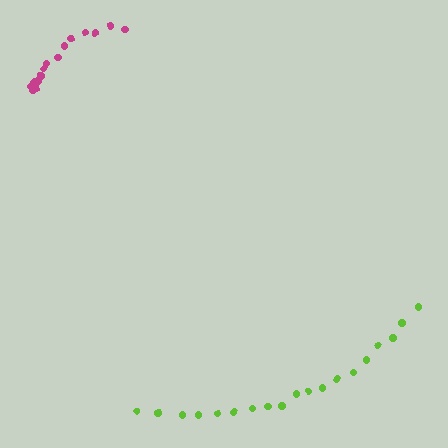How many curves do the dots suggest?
There are 2 distinct paths.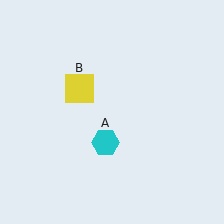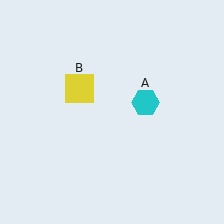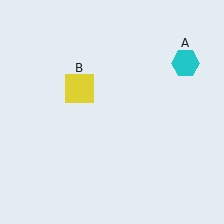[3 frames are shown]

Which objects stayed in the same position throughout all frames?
Yellow square (object B) remained stationary.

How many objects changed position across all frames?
1 object changed position: cyan hexagon (object A).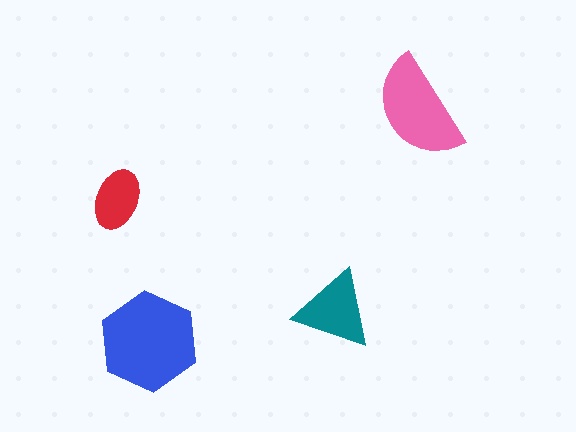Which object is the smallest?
The red ellipse.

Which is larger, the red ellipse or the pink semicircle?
The pink semicircle.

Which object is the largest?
The blue hexagon.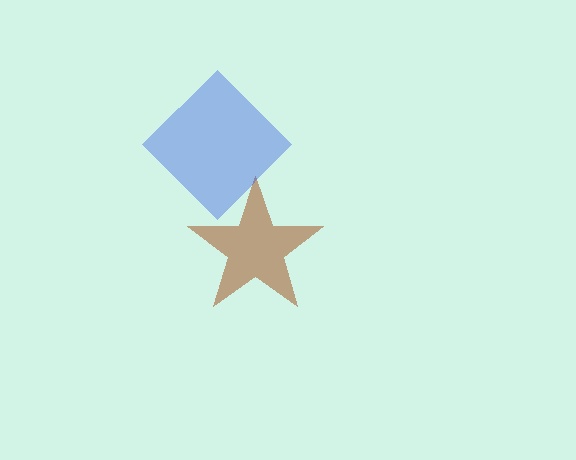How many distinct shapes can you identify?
There are 2 distinct shapes: a brown star, a blue diamond.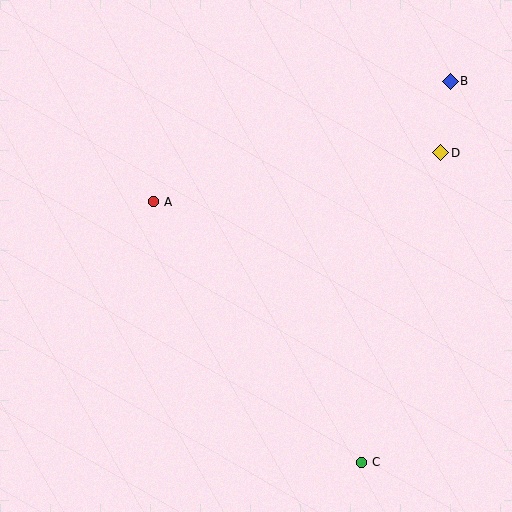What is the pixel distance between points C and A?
The distance between C and A is 333 pixels.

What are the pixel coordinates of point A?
Point A is at (154, 202).